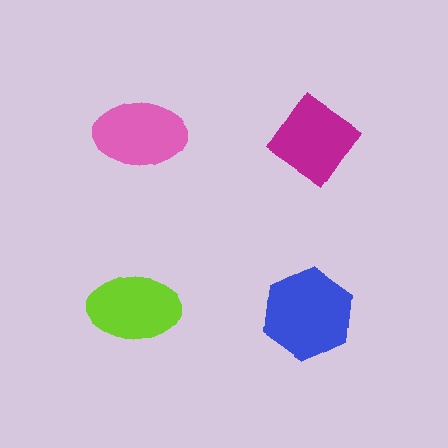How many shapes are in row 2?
2 shapes.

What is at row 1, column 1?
A pink ellipse.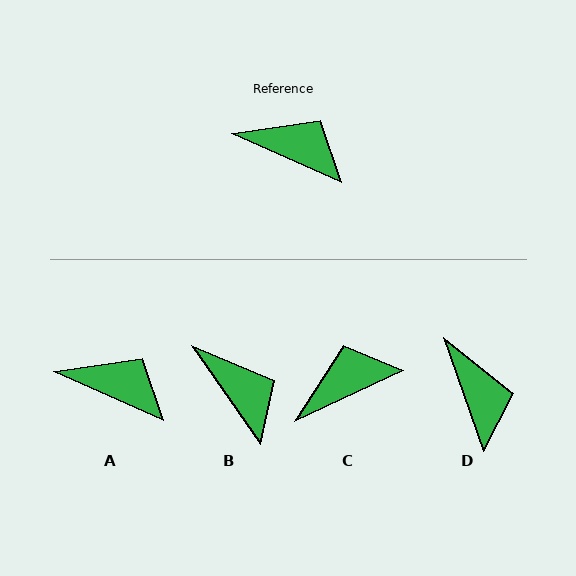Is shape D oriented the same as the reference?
No, it is off by about 46 degrees.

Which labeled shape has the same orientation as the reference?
A.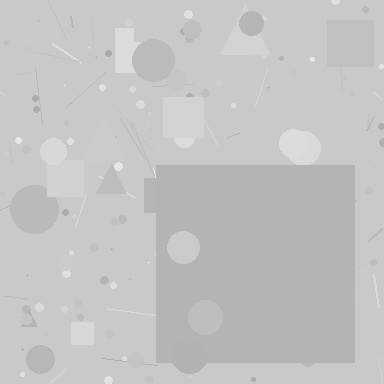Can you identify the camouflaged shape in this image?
The camouflaged shape is a square.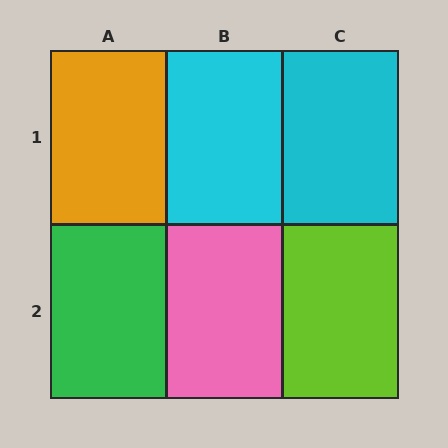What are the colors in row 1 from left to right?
Orange, cyan, cyan.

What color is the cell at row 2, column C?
Lime.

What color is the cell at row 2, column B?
Pink.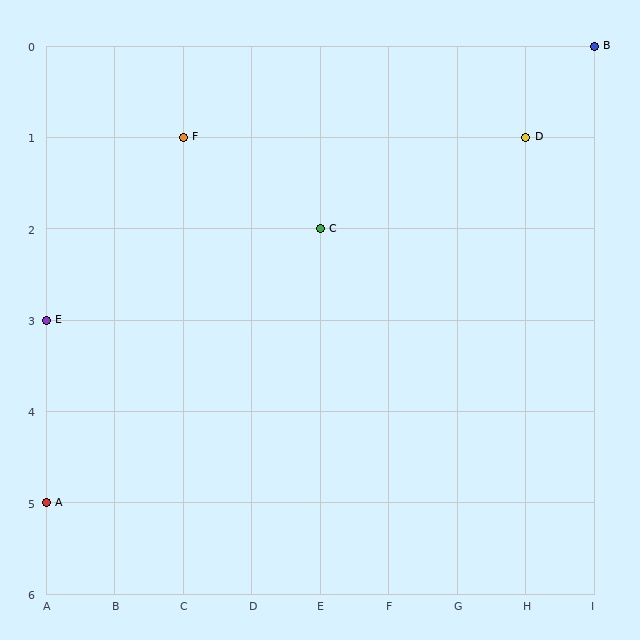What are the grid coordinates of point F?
Point F is at grid coordinates (C, 1).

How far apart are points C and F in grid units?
Points C and F are 2 columns and 1 row apart (about 2.2 grid units diagonally).